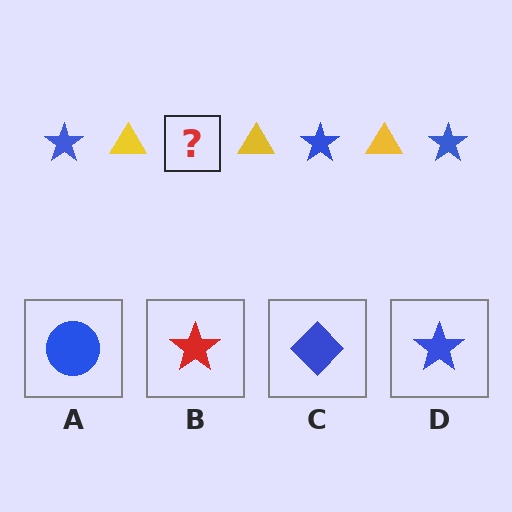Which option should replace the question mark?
Option D.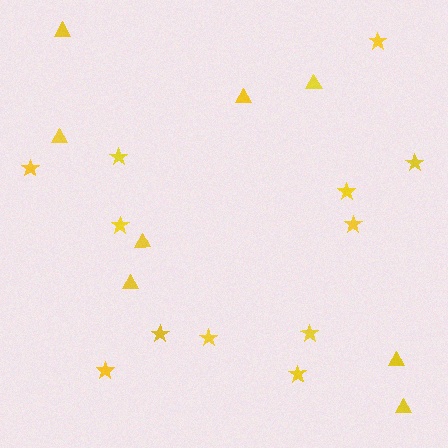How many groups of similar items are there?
There are 2 groups: one group of stars (12) and one group of triangles (8).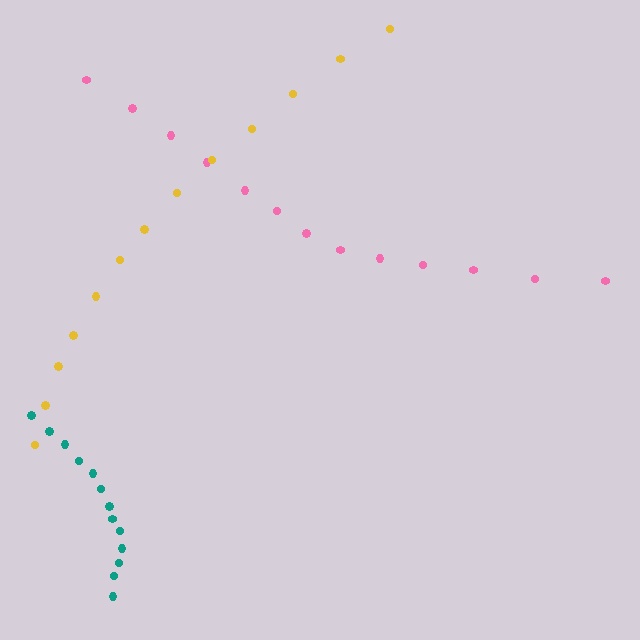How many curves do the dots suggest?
There are 3 distinct paths.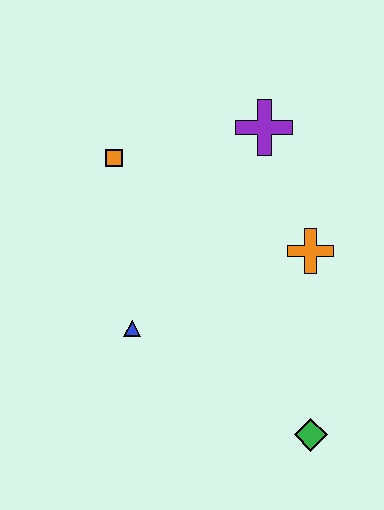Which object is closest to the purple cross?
The orange cross is closest to the purple cross.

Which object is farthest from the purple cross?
The green diamond is farthest from the purple cross.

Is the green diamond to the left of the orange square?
No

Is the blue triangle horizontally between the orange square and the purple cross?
Yes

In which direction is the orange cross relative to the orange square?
The orange cross is to the right of the orange square.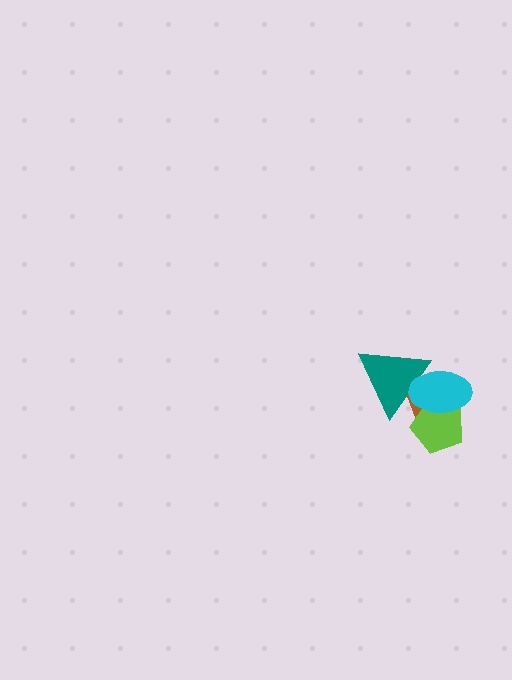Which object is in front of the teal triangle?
The cyan ellipse is in front of the teal triangle.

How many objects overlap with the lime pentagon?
2 objects overlap with the lime pentagon.